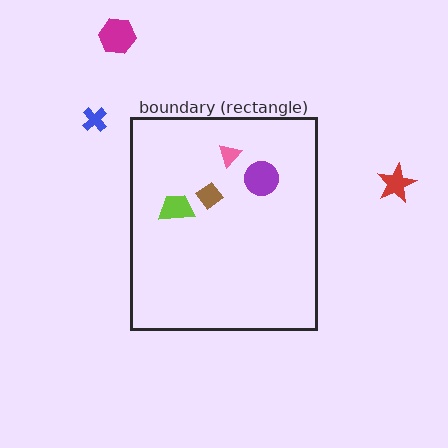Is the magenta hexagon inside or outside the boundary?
Outside.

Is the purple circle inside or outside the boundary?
Inside.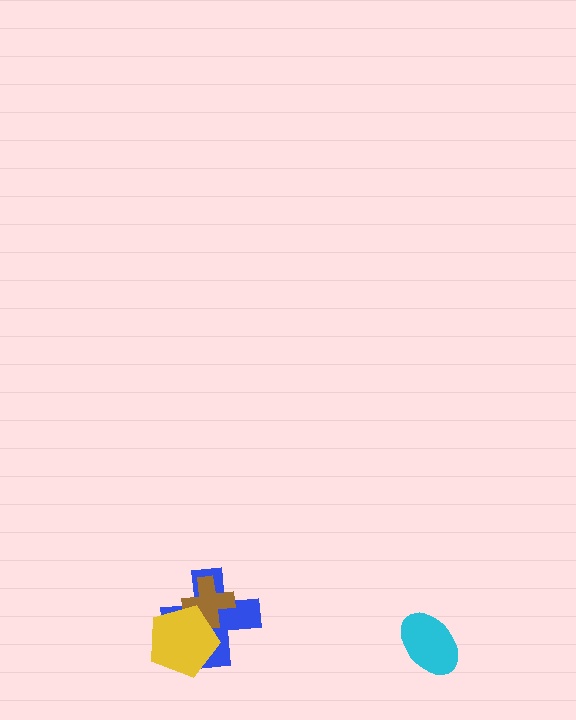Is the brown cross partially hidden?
Yes, it is partially covered by another shape.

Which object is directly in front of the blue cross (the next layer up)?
The brown cross is directly in front of the blue cross.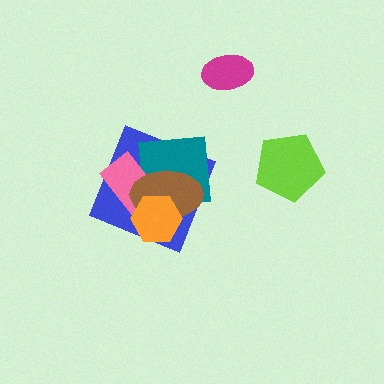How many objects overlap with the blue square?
4 objects overlap with the blue square.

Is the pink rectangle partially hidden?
Yes, it is partially covered by another shape.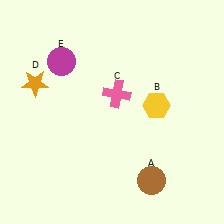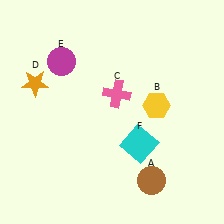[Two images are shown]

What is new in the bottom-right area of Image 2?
A cyan square (F) was added in the bottom-right area of Image 2.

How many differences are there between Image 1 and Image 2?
There is 1 difference between the two images.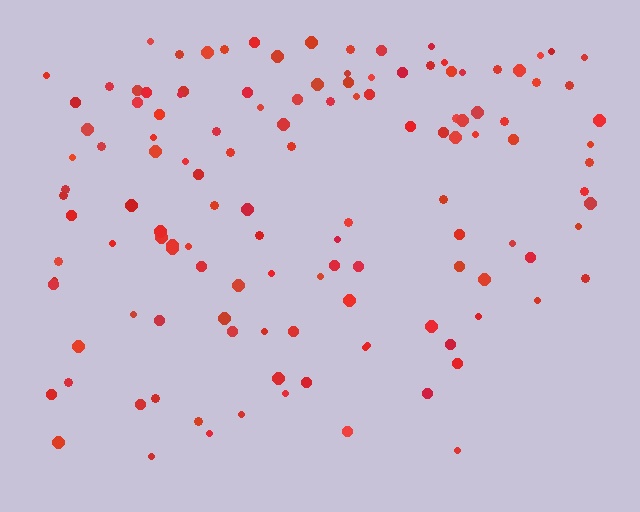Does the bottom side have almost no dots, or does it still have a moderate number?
Still a moderate number, just noticeably fewer than the top.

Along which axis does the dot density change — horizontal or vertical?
Vertical.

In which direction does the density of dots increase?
From bottom to top, with the top side densest.